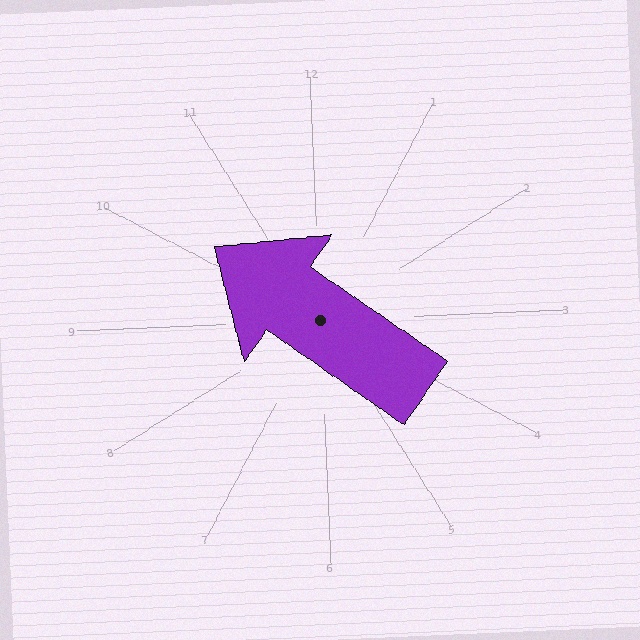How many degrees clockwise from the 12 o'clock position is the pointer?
Approximately 307 degrees.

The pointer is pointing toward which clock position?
Roughly 10 o'clock.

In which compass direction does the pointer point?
Northwest.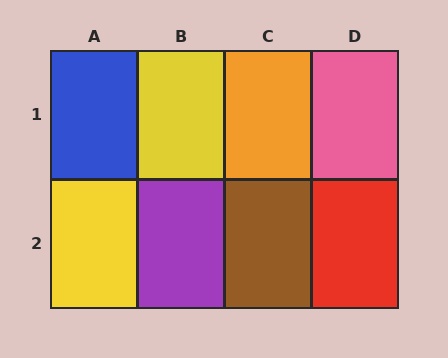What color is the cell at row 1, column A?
Blue.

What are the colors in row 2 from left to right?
Yellow, purple, brown, red.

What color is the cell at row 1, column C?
Orange.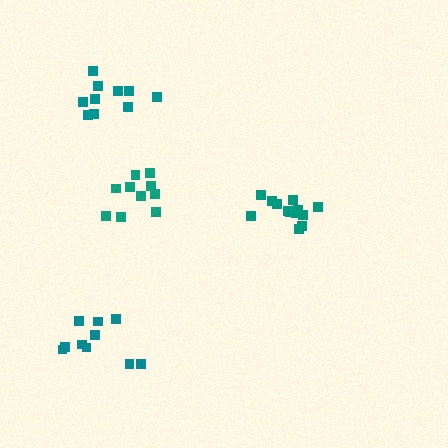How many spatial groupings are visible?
There are 4 spatial groupings.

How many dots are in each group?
Group 1: 10 dots, Group 2: 10 dots, Group 3: 13 dots, Group 4: 10 dots (43 total).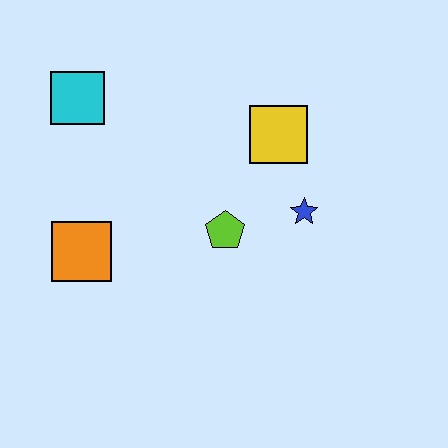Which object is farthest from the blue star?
The cyan square is farthest from the blue star.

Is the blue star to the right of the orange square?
Yes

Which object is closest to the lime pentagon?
The blue star is closest to the lime pentagon.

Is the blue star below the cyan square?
Yes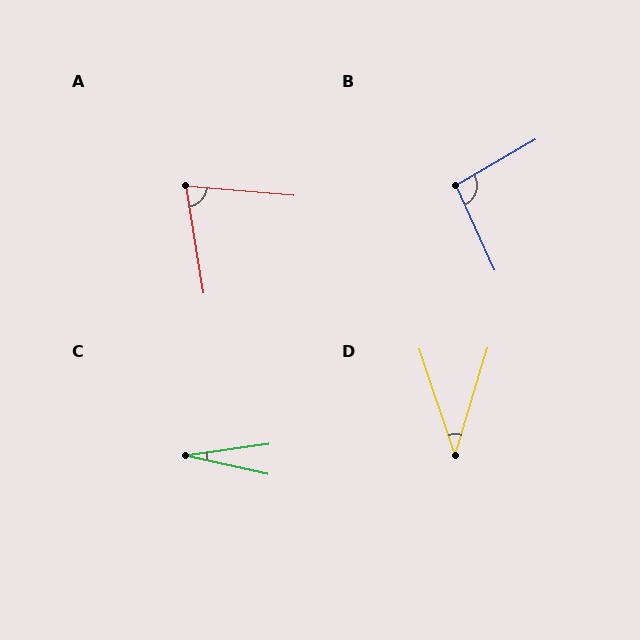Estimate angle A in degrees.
Approximately 76 degrees.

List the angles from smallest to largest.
C (21°), D (36°), A (76°), B (95°).